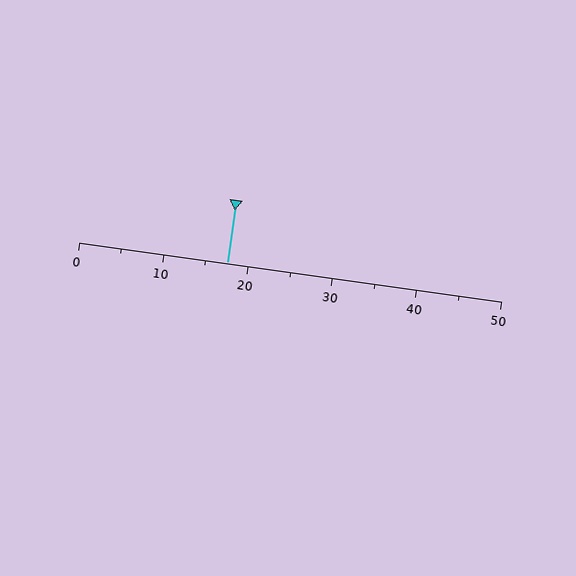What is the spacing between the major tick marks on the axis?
The major ticks are spaced 10 apart.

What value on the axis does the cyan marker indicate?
The marker indicates approximately 17.5.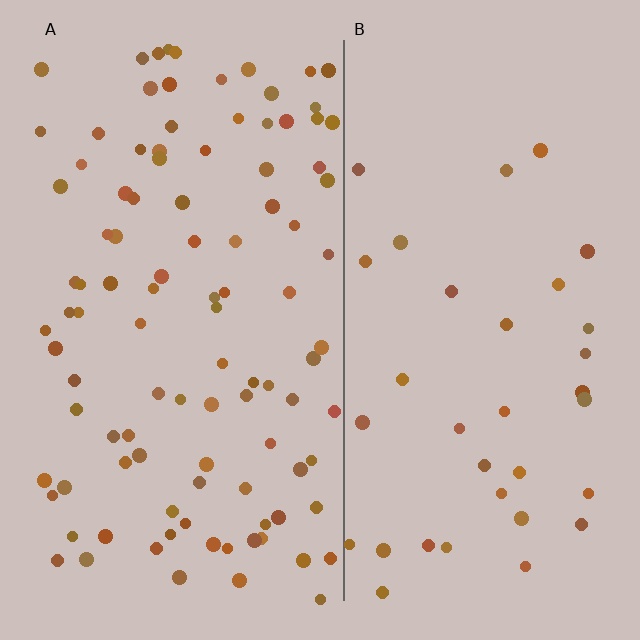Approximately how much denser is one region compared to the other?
Approximately 2.9× — region A over region B.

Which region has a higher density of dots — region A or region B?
A (the left).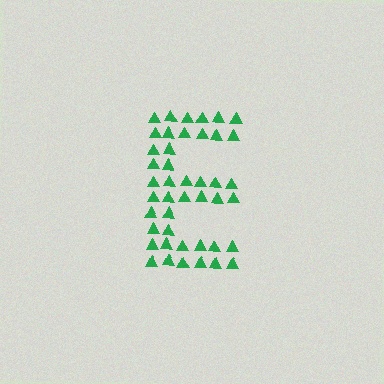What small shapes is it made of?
It is made of small triangles.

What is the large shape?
The large shape is the letter E.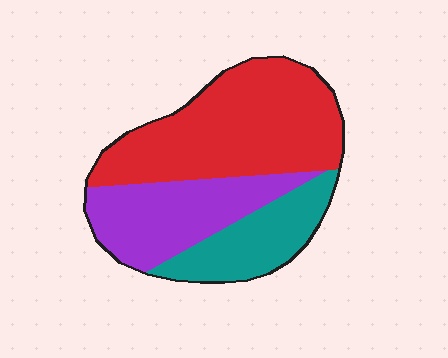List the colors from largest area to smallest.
From largest to smallest: red, purple, teal.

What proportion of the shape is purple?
Purple takes up between a sixth and a third of the shape.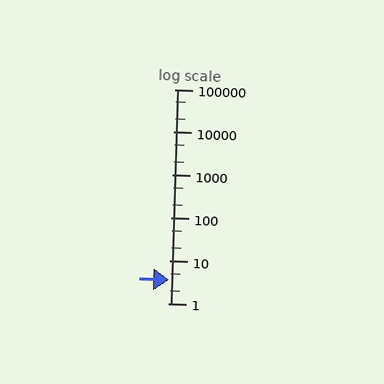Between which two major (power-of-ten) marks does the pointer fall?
The pointer is between 1 and 10.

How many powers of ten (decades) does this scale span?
The scale spans 5 decades, from 1 to 100000.